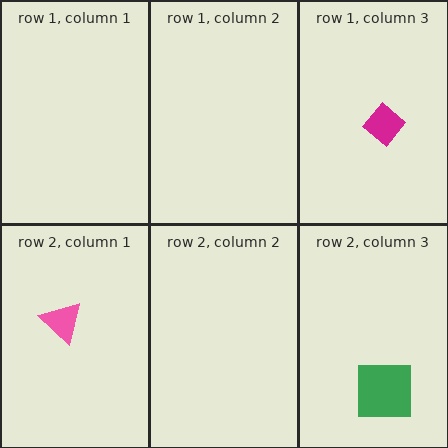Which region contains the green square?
The row 2, column 3 region.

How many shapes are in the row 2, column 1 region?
1.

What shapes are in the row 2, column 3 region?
The green square.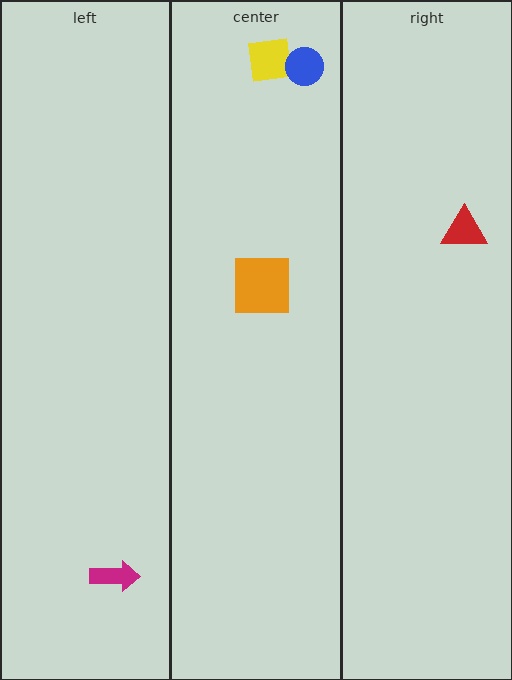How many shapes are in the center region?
3.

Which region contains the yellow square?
The center region.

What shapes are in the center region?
The yellow square, the blue circle, the orange square.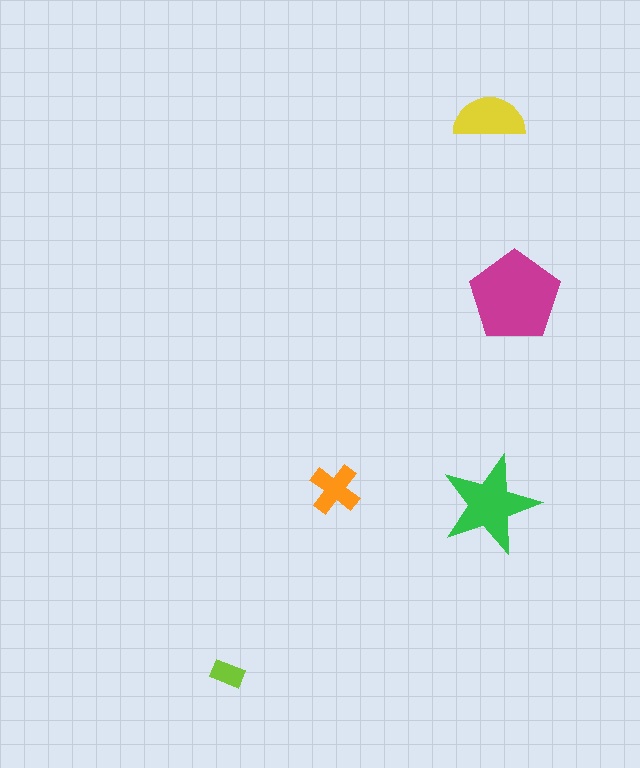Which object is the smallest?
The lime rectangle.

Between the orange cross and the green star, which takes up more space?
The green star.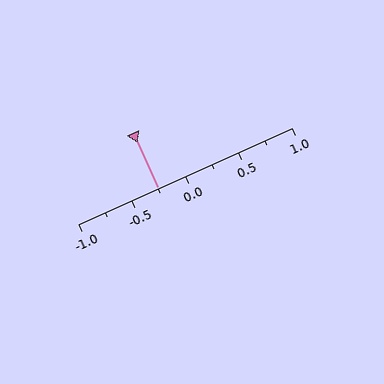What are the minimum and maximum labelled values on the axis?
The axis runs from -1.0 to 1.0.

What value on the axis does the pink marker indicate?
The marker indicates approximately -0.25.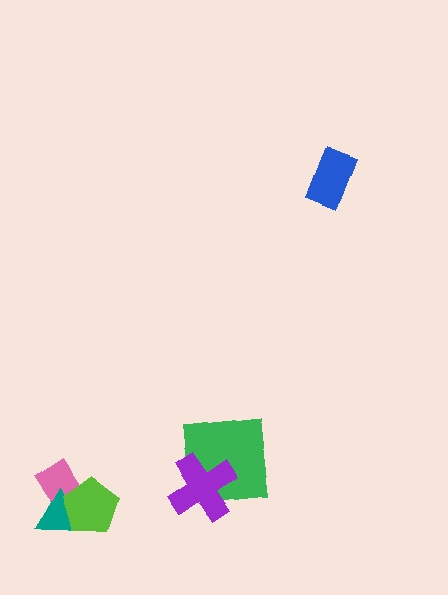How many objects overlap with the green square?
1 object overlaps with the green square.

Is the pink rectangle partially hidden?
Yes, it is partially covered by another shape.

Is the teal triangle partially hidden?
Yes, it is partially covered by another shape.